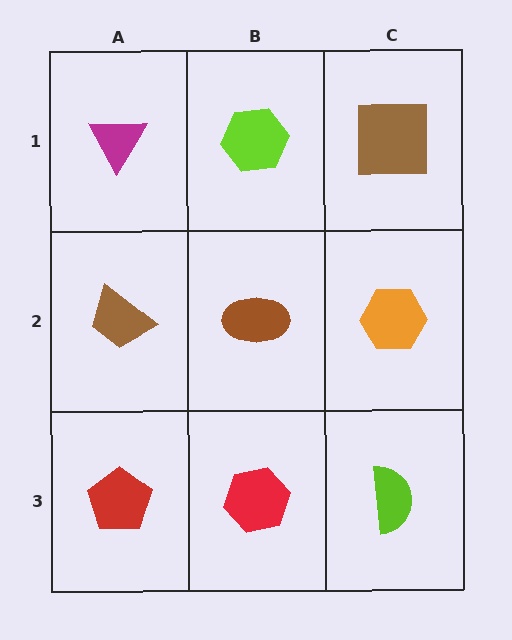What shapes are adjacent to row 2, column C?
A brown square (row 1, column C), a lime semicircle (row 3, column C), a brown ellipse (row 2, column B).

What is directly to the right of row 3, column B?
A lime semicircle.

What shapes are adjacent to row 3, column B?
A brown ellipse (row 2, column B), a red pentagon (row 3, column A), a lime semicircle (row 3, column C).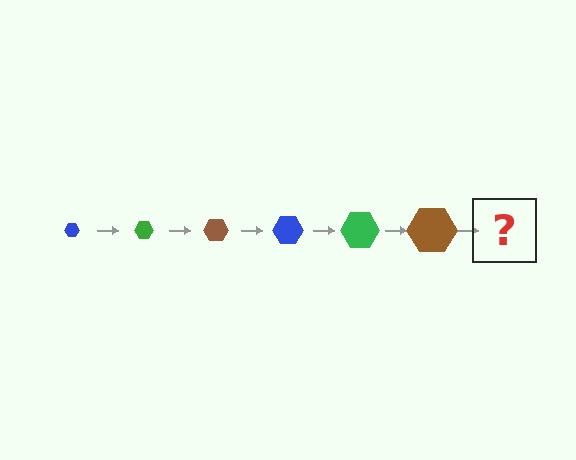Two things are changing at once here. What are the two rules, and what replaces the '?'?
The two rules are that the hexagon grows larger each step and the color cycles through blue, green, and brown. The '?' should be a blue hexagon, larger than the previous one.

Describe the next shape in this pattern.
It should be a blue hexagon, larger than the previous one.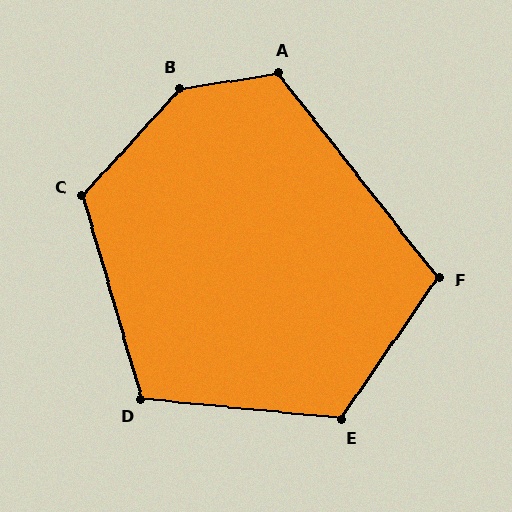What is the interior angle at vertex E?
Approximately 119 degrees (obtuse).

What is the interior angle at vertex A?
Approximately 119 degrees (obtuse).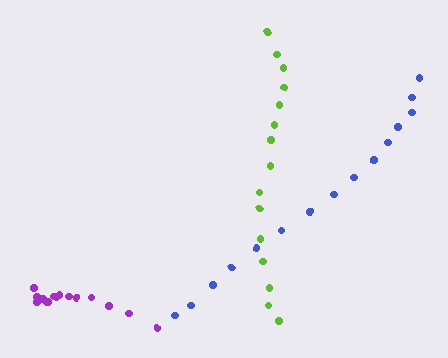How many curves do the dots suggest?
There are 3 distinct paths.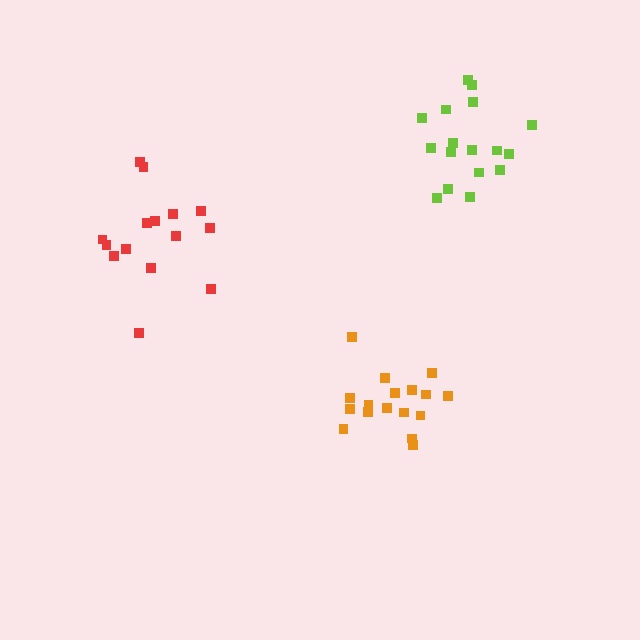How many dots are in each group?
Group 1: 15 dots, Group 2: 17 dots, Group 3: 17 dots (49 total).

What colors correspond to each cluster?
The clusters are colored: red, lime, orange.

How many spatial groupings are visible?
There are 3 spatial groupings.